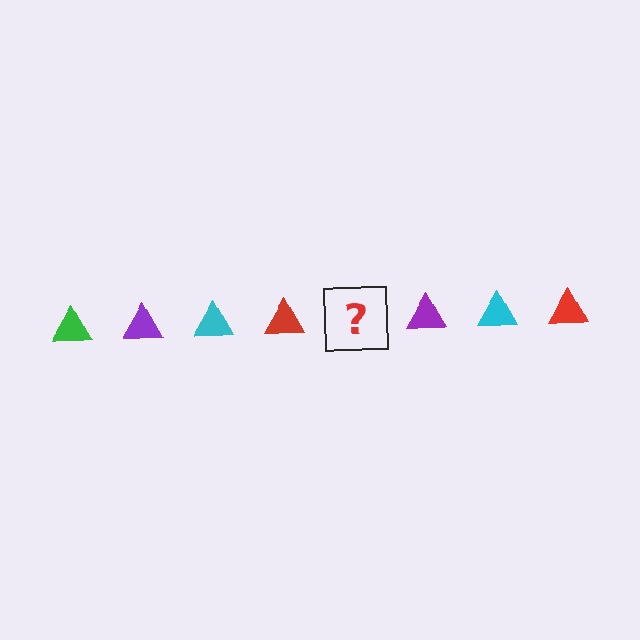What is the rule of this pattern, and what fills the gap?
The rule is that the pattern cycles through green, purple, cyan, red triangles. The gap should be filled with a green triangle.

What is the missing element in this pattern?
The missing element is a green triangle.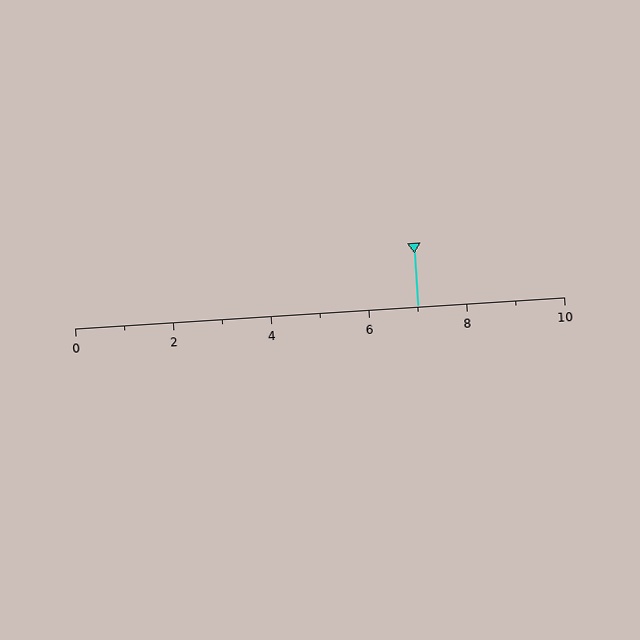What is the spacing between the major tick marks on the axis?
The major ticks are spaced 2 apart.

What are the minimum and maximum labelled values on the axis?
The axis runs from 0 to 10.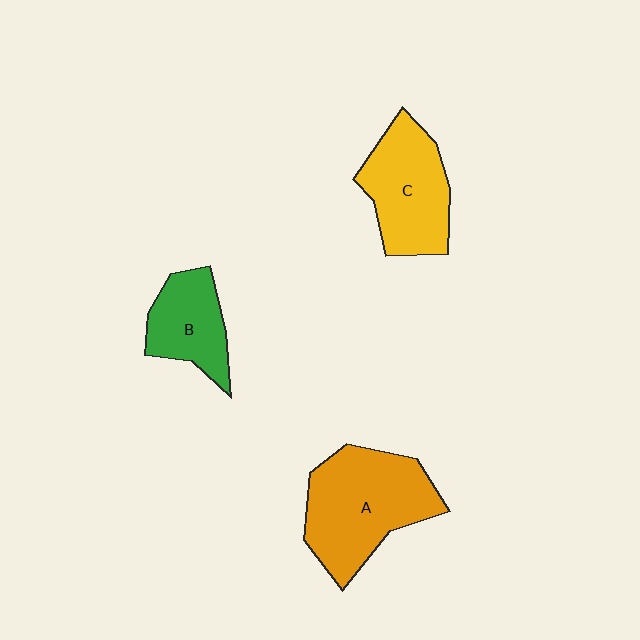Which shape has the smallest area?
Shape B (green).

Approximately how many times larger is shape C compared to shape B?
Approximately 1.4 times.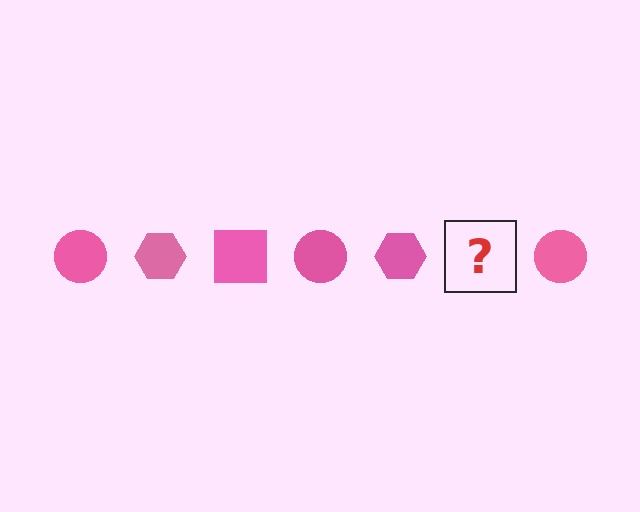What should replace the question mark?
The question mark should be replaced with a pink square.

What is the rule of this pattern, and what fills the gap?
The rule is that the pattern cycles through circle, hexagon, square shapes in pink. The gap should be filled with a pink square.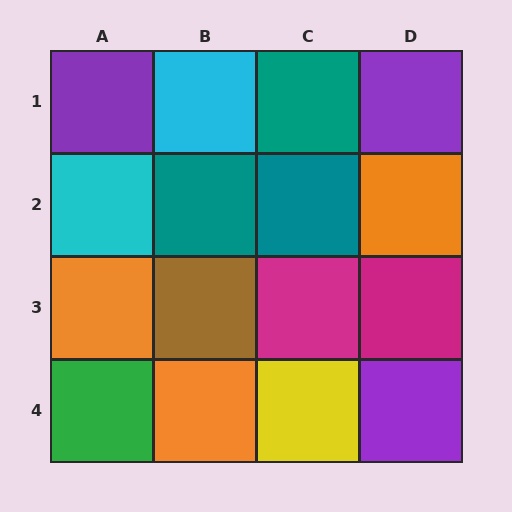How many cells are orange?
3 cells are orange.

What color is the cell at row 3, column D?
Magenta.